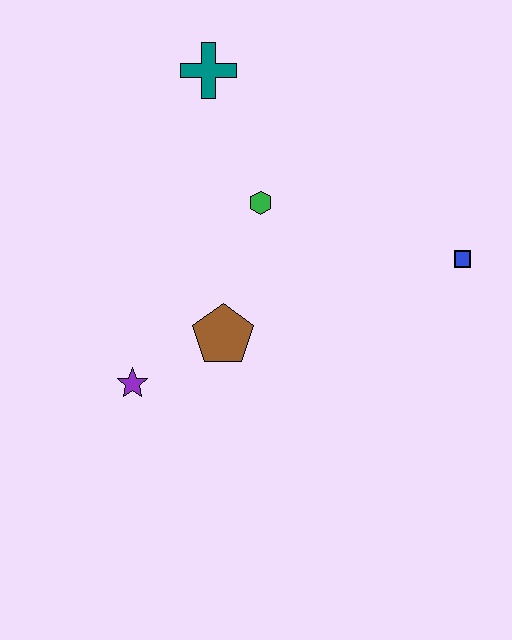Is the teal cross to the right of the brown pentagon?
No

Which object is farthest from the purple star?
The blue square is farthest from the purple star.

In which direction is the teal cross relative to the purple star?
The teal cross is above the purple star.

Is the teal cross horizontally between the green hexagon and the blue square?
No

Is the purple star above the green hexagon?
No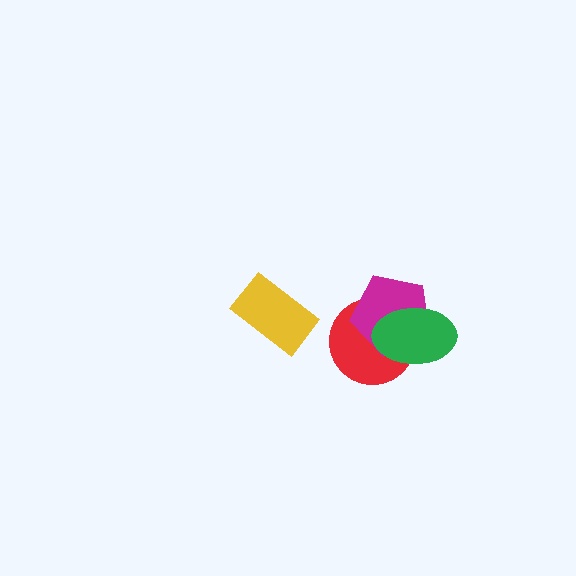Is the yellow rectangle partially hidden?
No, no other shape covers it.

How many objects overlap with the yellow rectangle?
0 objects overlap with the yellow rectangle.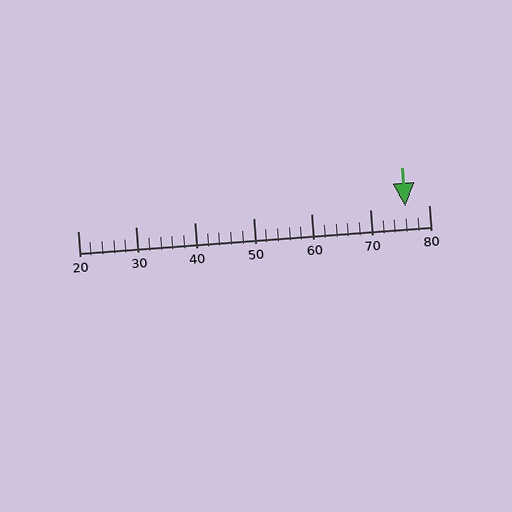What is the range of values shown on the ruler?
The ruler shows values from 20 to 80.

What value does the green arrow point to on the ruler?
The green arrow points to approximately 76.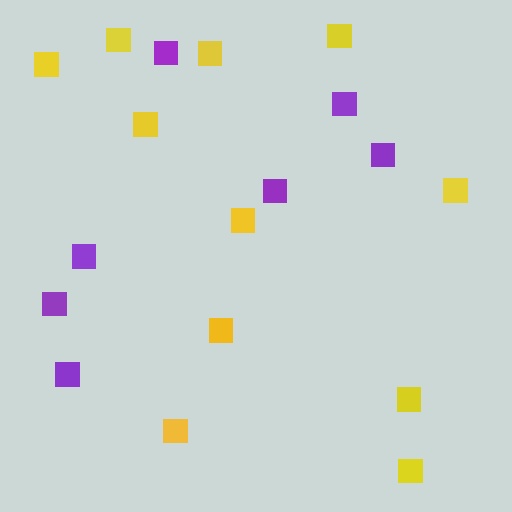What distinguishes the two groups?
There are 2 groups: one group of yellow squares (11) and one group of purple squares (7).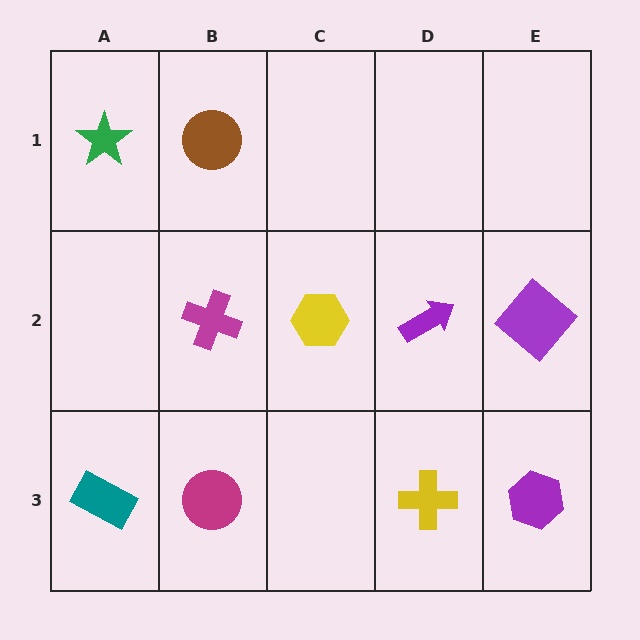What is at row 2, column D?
A purple arrow.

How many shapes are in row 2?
4 shapes.